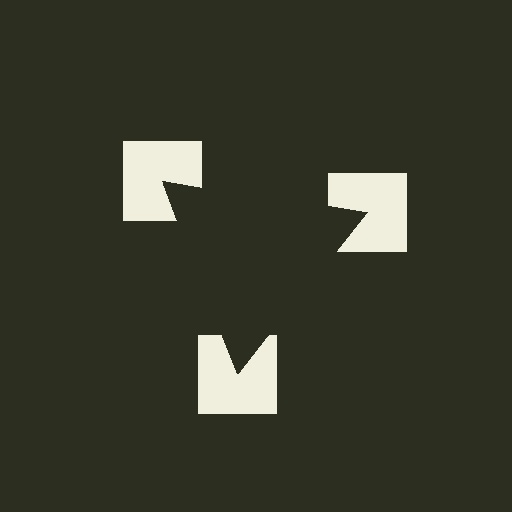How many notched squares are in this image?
There are 3 — one at each vertex of the illusory triangle.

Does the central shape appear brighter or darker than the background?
It typically appears slightly darker than the background, even though no actual brightness change is drawn.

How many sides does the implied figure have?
3 sides.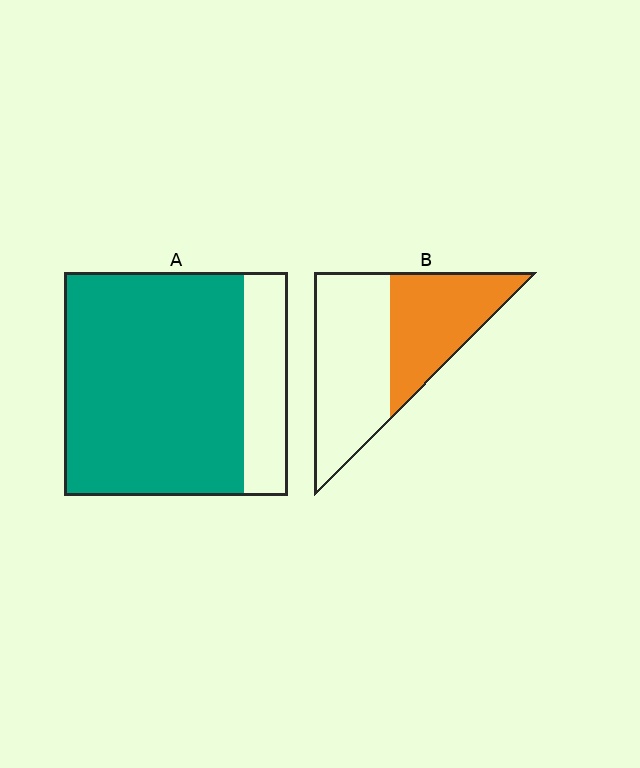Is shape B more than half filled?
No.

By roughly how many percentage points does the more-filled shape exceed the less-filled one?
By roughly 35 percentage points (A over B).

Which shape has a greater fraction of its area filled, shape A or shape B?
Shape A.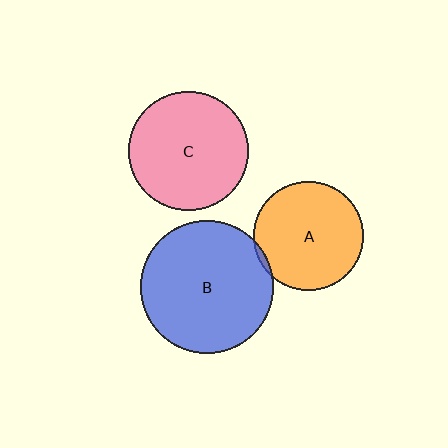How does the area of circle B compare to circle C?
Approximately 1.2 times.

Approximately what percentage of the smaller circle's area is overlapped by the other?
Approximately 5%.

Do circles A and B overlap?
Yes.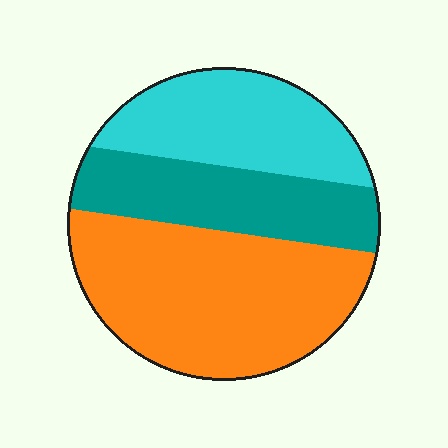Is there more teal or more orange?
Orange.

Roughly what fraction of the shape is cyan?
Cyan takes up between a quarter and a half of the shape.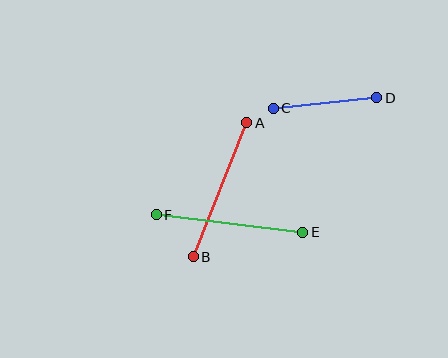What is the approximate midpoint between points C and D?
The midpoint is at approximately (325, 103) pixels.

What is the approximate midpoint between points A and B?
The midpoint is at approximately (220, 190) pixels.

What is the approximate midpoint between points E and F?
The midpoint is at approximately (229, 223) pixels.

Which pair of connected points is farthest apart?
Points E and F are farthest apart.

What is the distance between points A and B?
The distance is approximately 145 pixels.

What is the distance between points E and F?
The distance is approximately 147 pixels.